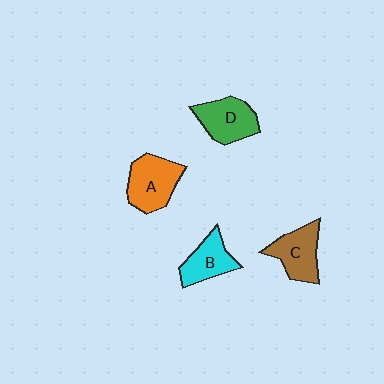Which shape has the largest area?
Shape A (orange).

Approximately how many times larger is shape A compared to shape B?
Approximately 1.3 times.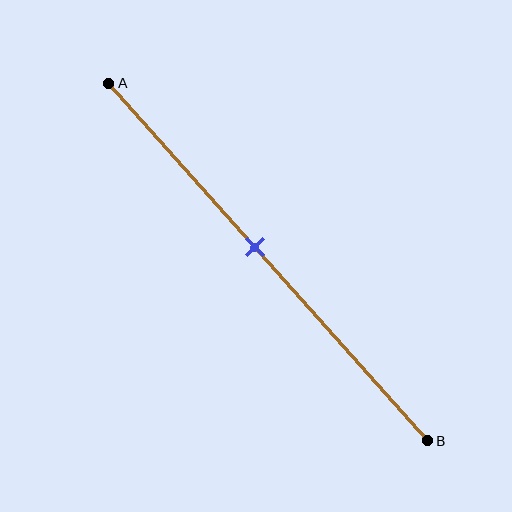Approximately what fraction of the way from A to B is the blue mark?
The blue mark is approximately 45% of the way from A to B.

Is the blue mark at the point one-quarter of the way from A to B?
No, the mark is at about 45% from A, not at the 25% one-quarter point.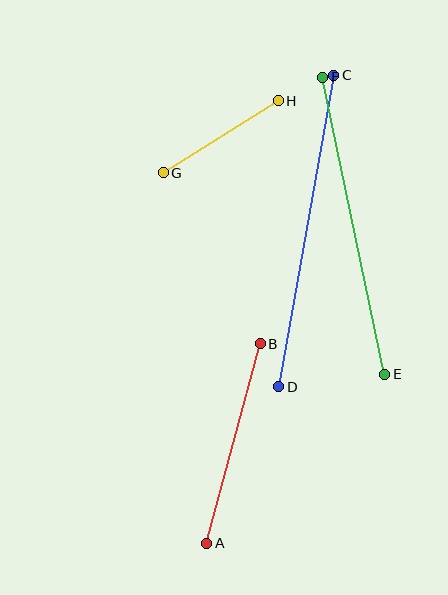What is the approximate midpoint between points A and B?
The midpoint is at approximately (234, 444) pixels.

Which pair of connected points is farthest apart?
Points C and D are farthest apart.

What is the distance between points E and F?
The distance is approximately 303 pixels.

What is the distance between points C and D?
The distance is approximately 316 pixels.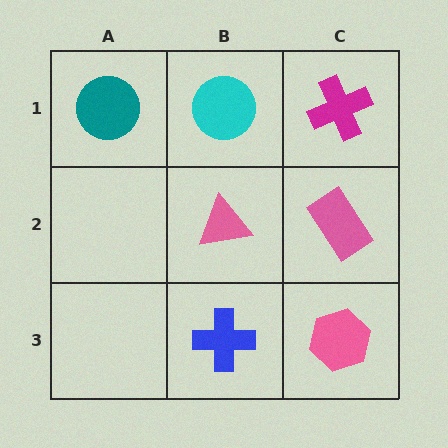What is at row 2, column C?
A pink rectangle.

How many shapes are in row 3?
2 shapes.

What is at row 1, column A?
A teal circle.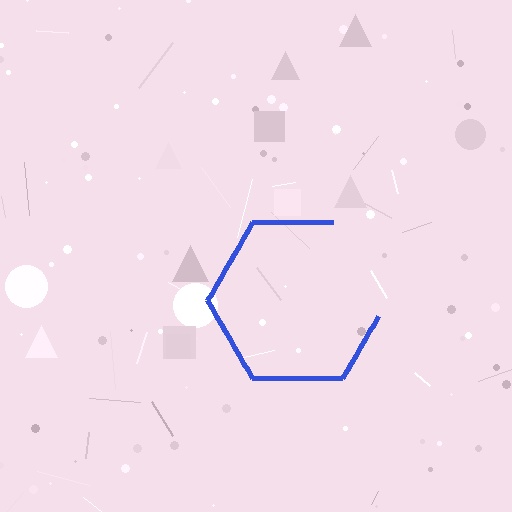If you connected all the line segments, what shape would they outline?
They would outline a hexagon.